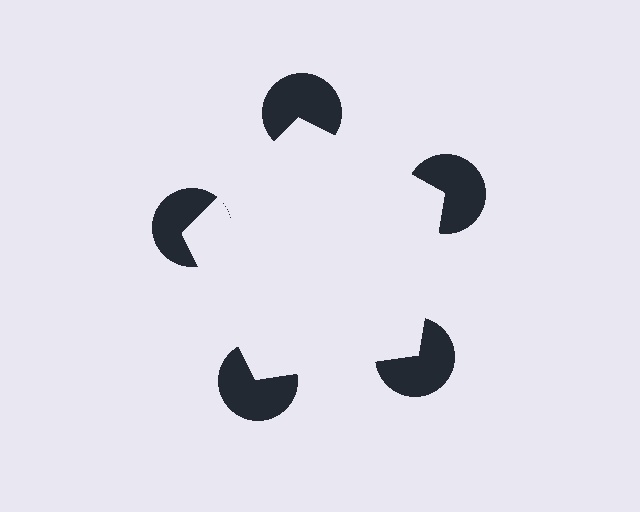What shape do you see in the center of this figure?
An illusory pentagon — its edges are inferred from the aligned wedge cuts in the pac-man discs, not physically drawn.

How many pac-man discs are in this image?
There are 5 — one at each vertex of the illusory pentagon.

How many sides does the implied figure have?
5 sides.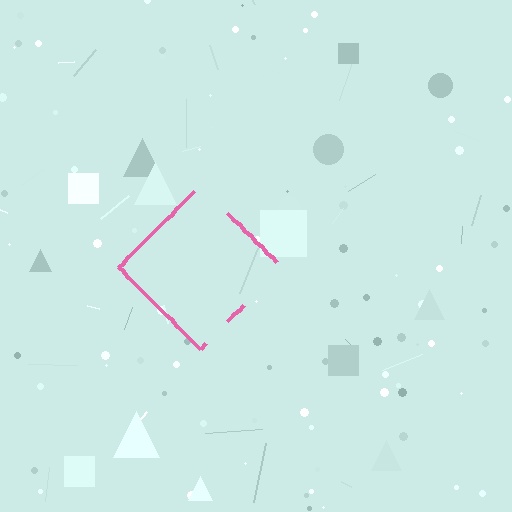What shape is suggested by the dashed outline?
The dashed outline suggests a diamond.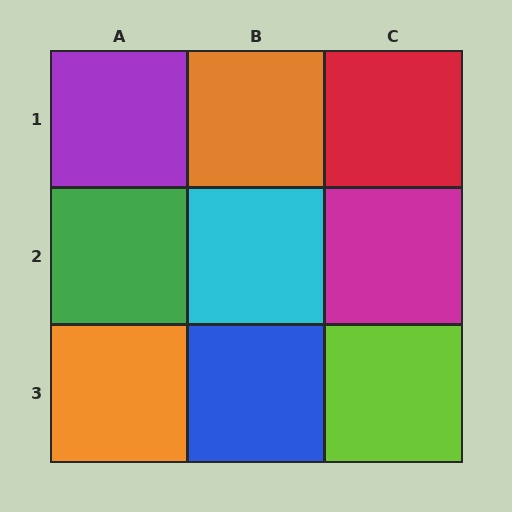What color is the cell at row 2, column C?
Magenta.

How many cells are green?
1 cell is green.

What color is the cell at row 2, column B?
Cyan.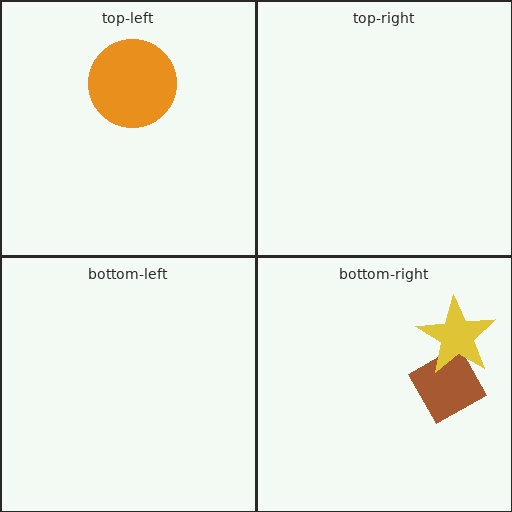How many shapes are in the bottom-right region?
2.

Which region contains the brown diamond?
The bottom-right region.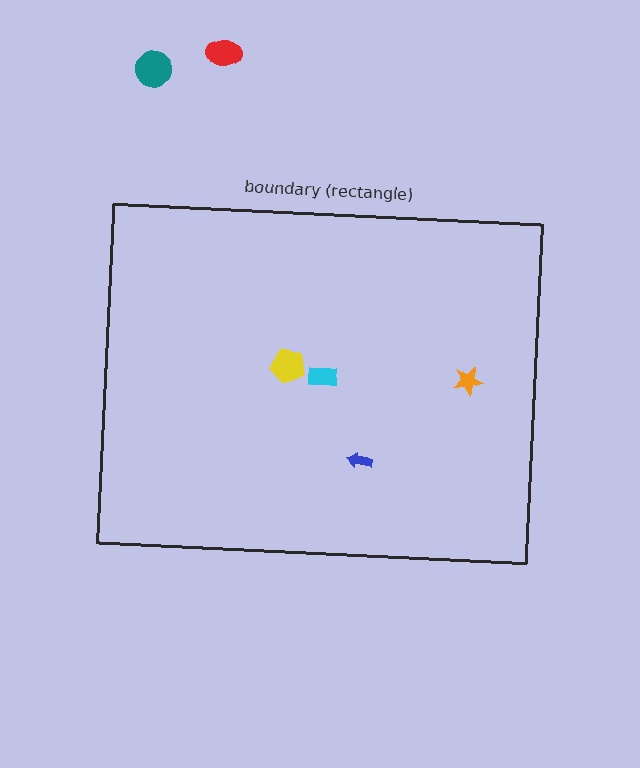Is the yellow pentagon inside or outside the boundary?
Inside.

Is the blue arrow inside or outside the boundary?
Inside.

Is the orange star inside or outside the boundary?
Inside.